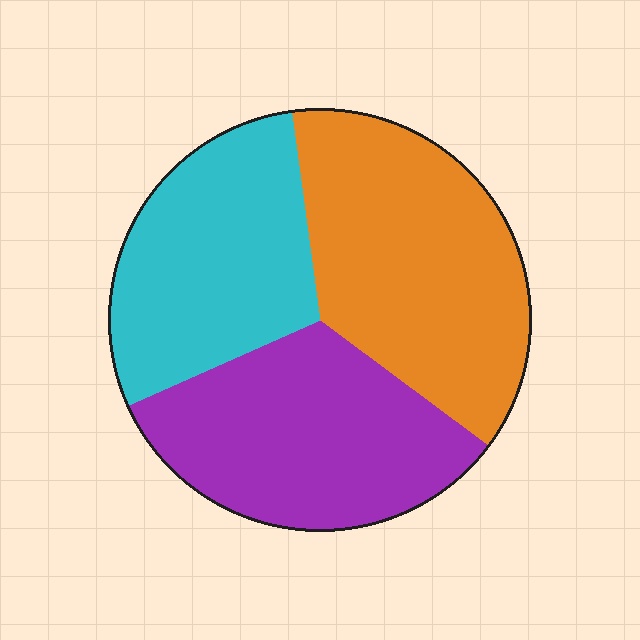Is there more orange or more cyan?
Orange.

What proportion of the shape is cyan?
Cyan covers about 30% of the shape.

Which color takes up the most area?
Orange, at roughly 35%.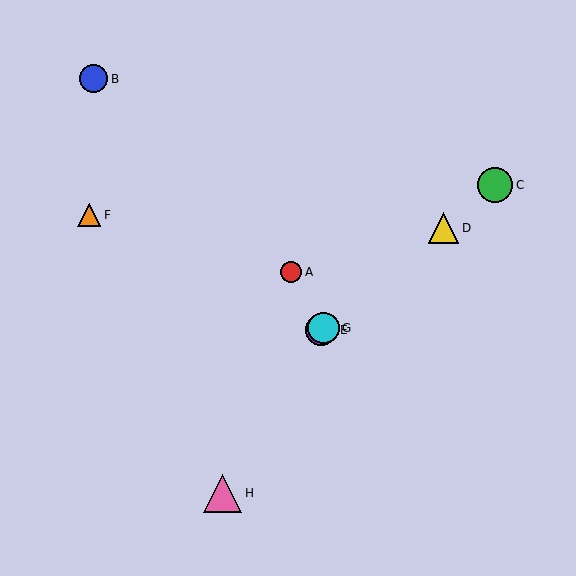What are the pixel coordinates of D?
Object D is at (443, 228).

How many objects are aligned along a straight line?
4 objects (C, D, E, G) are aligned along a straight line.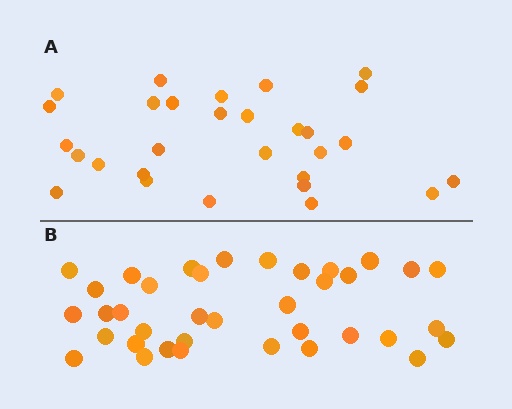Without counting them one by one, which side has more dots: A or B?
Region B (the bottom region) has more dots.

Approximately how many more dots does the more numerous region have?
Region B has roughly 8 or so more dots than region A.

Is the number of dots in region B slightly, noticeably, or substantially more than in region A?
Region B has noticeably more, but not dramatically so. The ratio is roughly 1.3 to 1.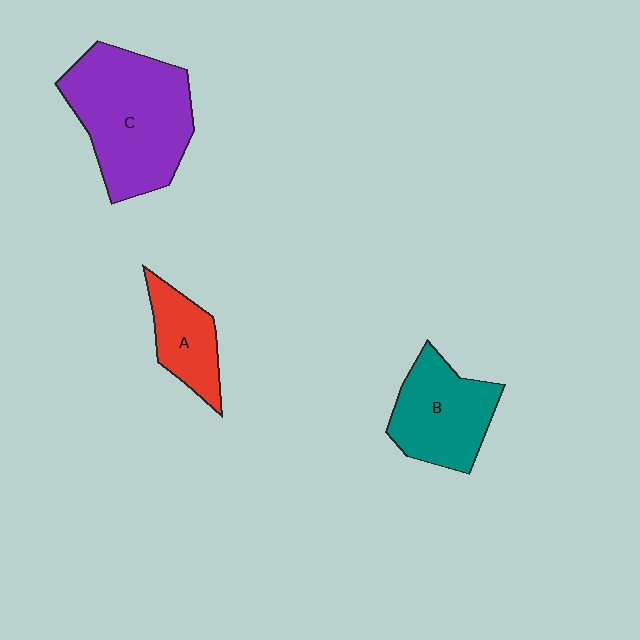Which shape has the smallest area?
Shape A (red).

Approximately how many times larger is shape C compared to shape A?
Approximately 2.4 times.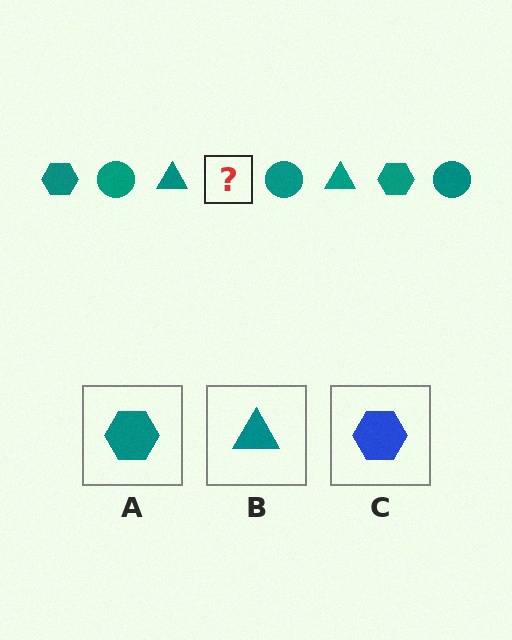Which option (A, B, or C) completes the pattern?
A.